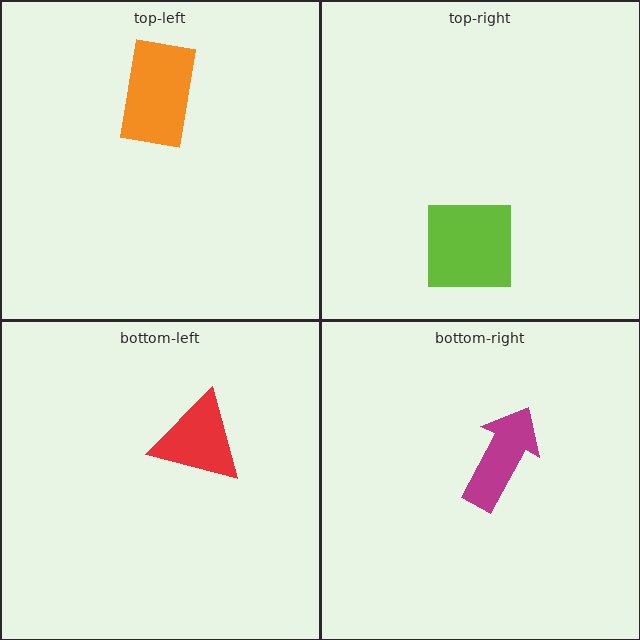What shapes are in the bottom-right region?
The magenta arrow.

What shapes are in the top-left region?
The orange rectangle.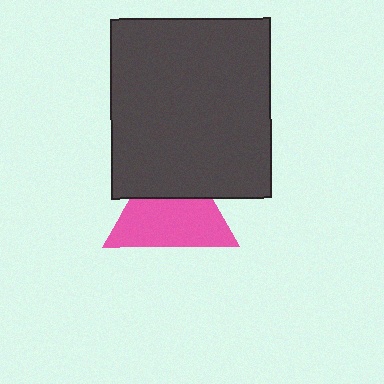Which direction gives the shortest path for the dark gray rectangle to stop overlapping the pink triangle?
Moving up gives the shortest separation.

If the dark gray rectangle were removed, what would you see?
You would see the complete pink triangle.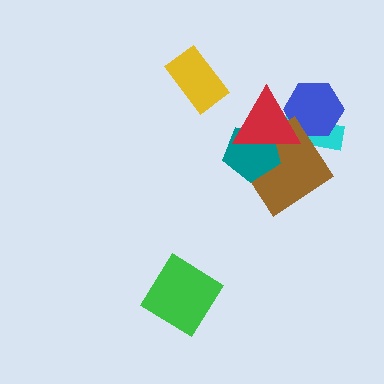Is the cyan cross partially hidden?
Yes, it is partially covered by another shape.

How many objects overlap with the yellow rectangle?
0 objects overlap with the yellow rectangle.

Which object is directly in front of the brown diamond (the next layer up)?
The teal pentagon is directly in front of the brown diamond.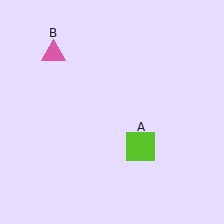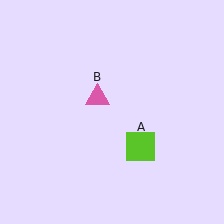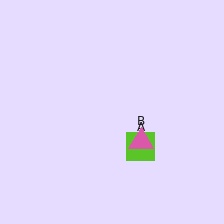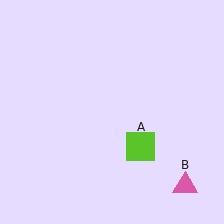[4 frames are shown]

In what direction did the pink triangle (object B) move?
The pink triangle (object B) moved down and to the right.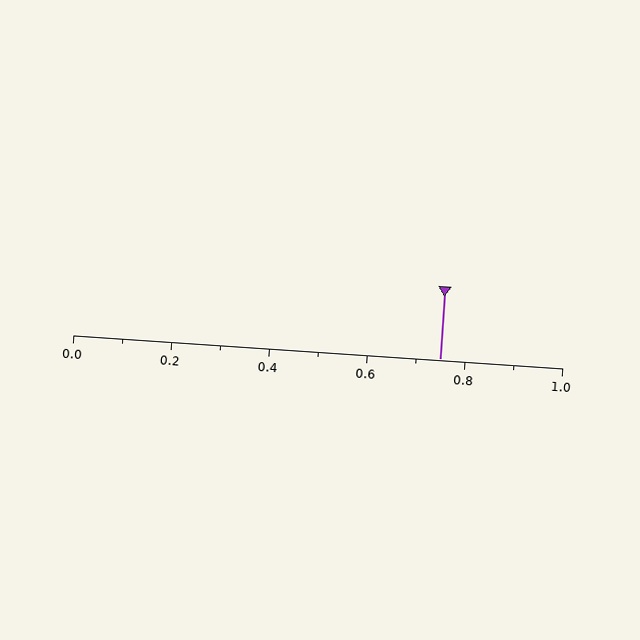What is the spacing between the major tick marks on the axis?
The major ticks are spaced 0.2 apart.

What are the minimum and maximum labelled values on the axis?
The axis runs from 0.0 to 1.0.